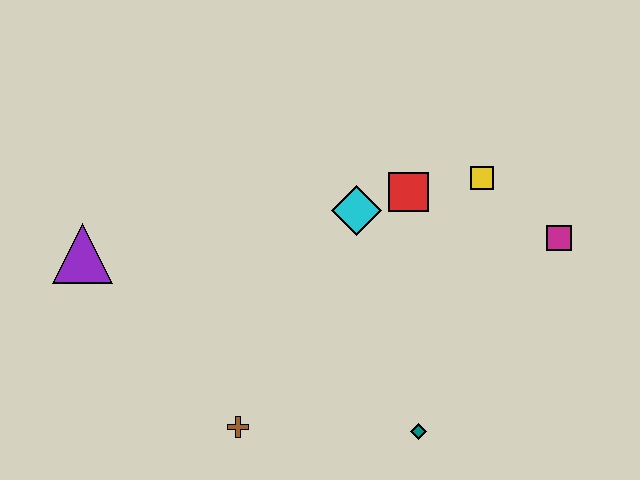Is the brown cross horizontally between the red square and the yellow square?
No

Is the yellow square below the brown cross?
No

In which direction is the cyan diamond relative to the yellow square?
The cyan diamond is to the left of the yellow square.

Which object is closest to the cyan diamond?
The red square is closest to the cyan diamond.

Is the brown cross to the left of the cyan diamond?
Yes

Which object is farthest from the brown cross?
The magenta square is farthest from the brown cross.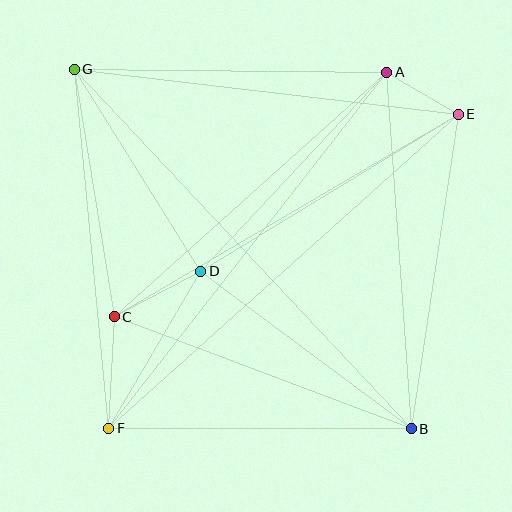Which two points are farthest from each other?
Points B and G are farthest from each other.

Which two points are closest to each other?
Points A and E are closest to each other.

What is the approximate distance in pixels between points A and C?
The distance between A and C is approximately 366 pixels.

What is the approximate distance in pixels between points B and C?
The distance between B and C is approximately 318 pixels.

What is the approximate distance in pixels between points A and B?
The distance between A and B is approximately 357 pixels.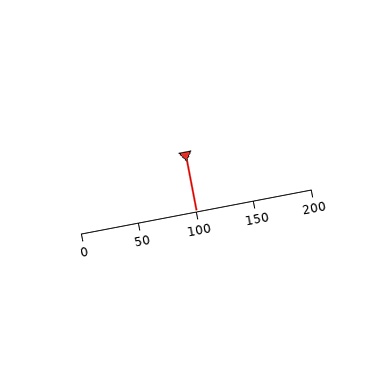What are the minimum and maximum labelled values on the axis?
The axis runs from 0 to 200.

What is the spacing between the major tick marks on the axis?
The major ticks are spaced 50 apart.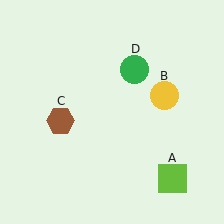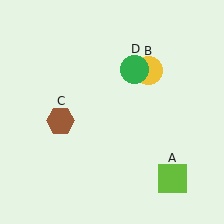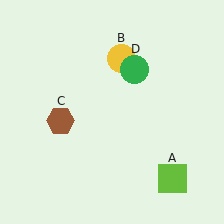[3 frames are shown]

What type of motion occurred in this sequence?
The yellow circle (object B) rotated counterclockwise around the center of the scene.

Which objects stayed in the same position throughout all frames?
Lime square (object A) and brown hexagon (object C) and green circle (object D) remained stationary.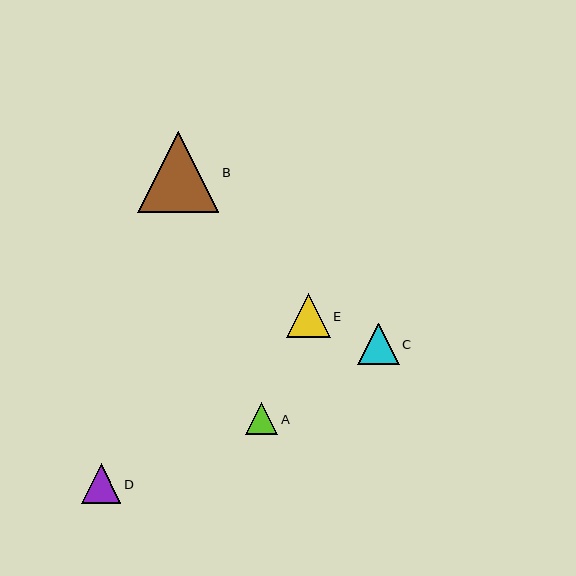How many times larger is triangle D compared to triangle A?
Triangle D is approximately 1.2 times the size of triangle A.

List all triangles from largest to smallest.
From largest to smallest: B, E, C, D, A.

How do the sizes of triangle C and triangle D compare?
Triangle C and triangle D are approximately the same size.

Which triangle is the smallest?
Triangle A is the smallest with a size of approximately 32 pixels.